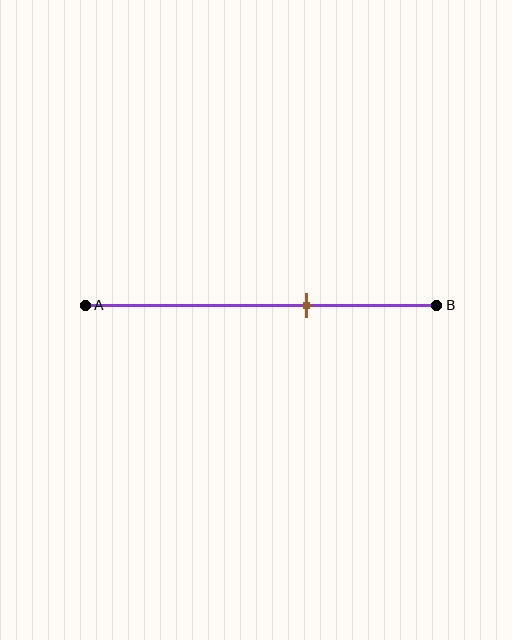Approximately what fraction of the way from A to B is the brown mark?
The brown mark is approximately 65% of the way from A to B.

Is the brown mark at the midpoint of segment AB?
No, the mark is at about 65% from A, not at the 50% midpoint.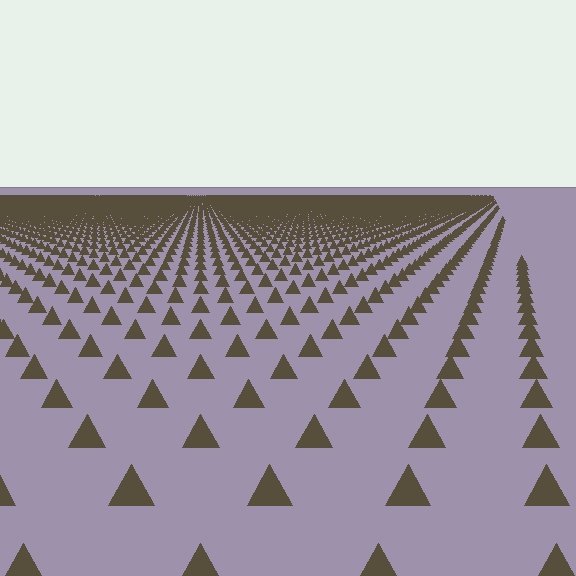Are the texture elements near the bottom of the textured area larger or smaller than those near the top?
Larger. Near the bottom, elements are closer to the viewer and appear at a bigger on-screen size.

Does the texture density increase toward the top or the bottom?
Density increases toward the top.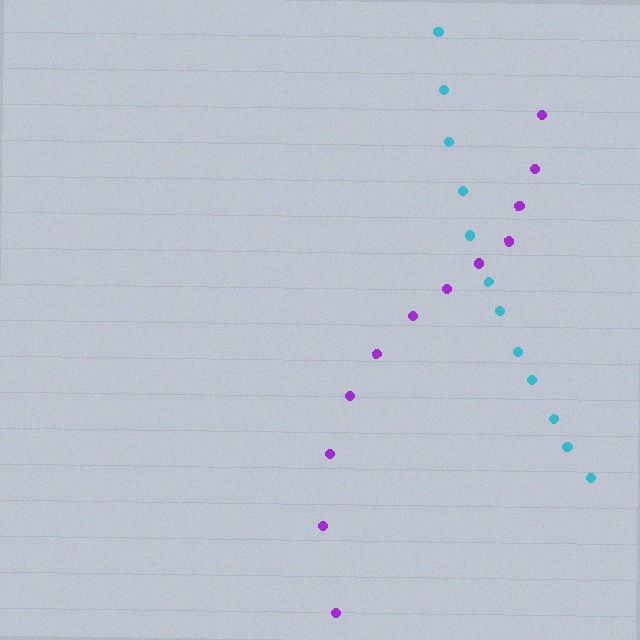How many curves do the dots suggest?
There are 2 distinct paths.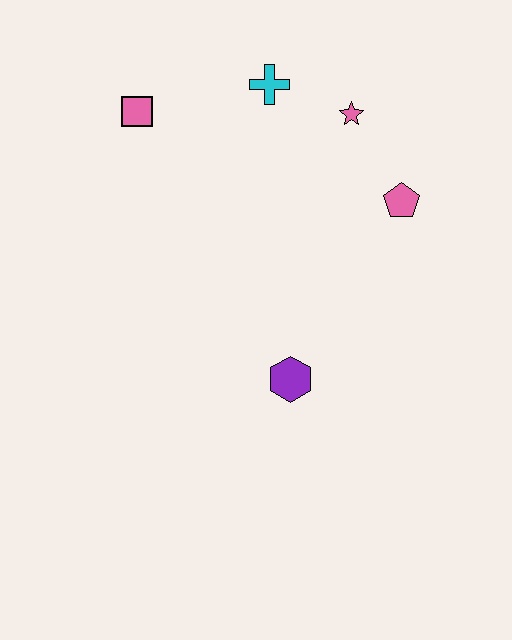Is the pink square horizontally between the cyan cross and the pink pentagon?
No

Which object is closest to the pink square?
The cyan cross is closest to the pink square.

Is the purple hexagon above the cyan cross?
No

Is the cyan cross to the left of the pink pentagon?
Yes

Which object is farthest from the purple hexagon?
The pink square is farthest from the purple hexagon.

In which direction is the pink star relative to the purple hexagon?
The pink star is above the purple hexagon.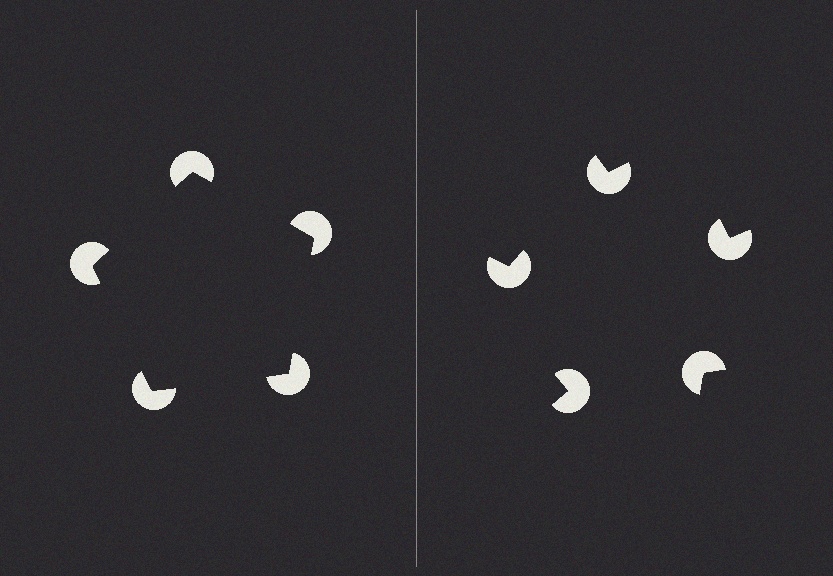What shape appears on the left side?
An illusory pentagon.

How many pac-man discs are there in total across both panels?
10 — 5 on each side.